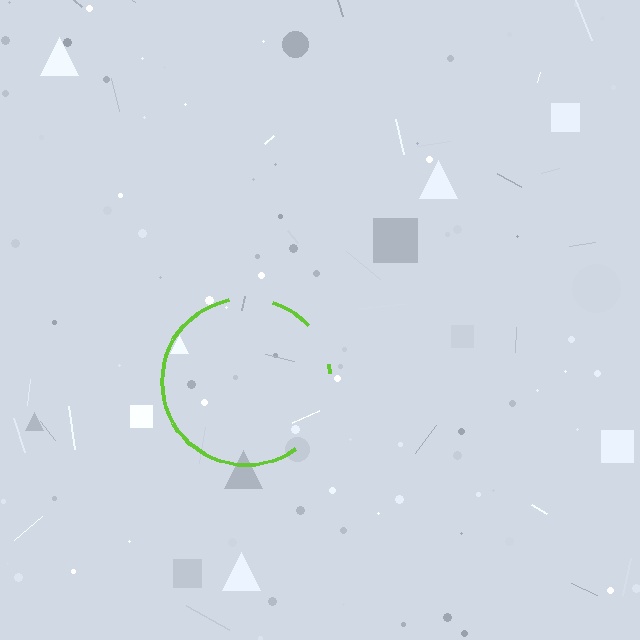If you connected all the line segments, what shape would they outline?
They would outline a circle.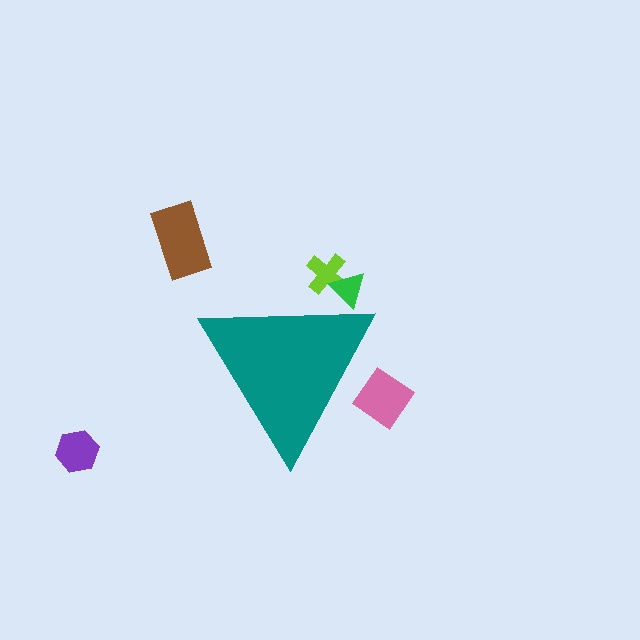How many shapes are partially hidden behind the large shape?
3 shapes are partially hidden.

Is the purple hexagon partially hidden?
No, the purple hexagon is fully visible.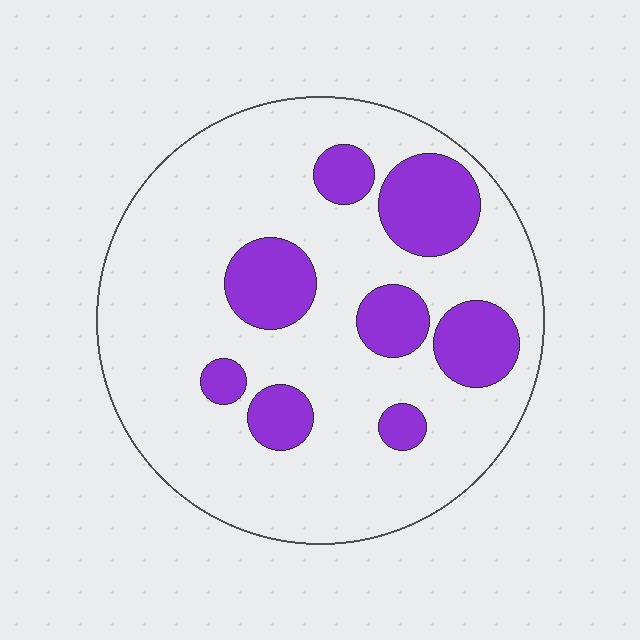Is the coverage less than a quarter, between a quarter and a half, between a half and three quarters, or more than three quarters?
Less than a quarter.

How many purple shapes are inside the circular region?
8.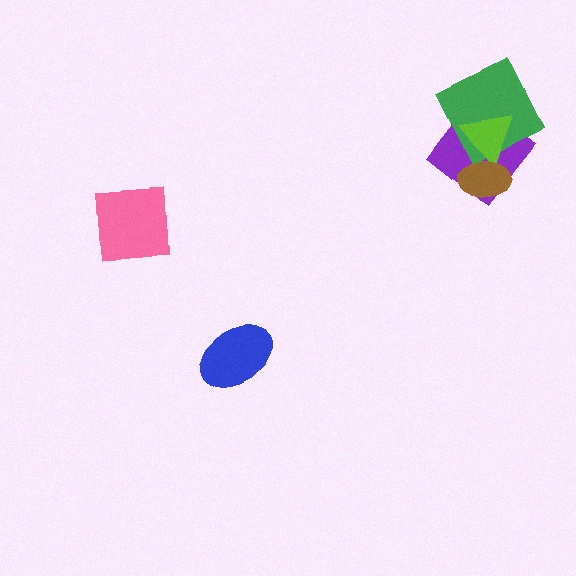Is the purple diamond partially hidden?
Yes, it is partially covered by another shape.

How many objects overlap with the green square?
2 objects overlap with the green square.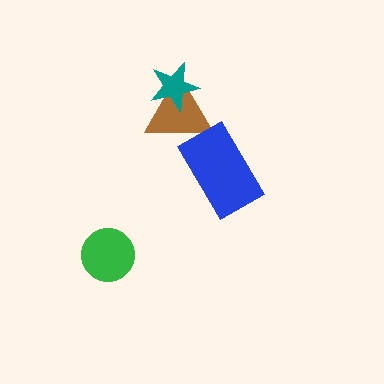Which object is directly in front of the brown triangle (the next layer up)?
The teal star is directly in front of the brown triangle.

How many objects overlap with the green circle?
0 objects overlap with the green circle.